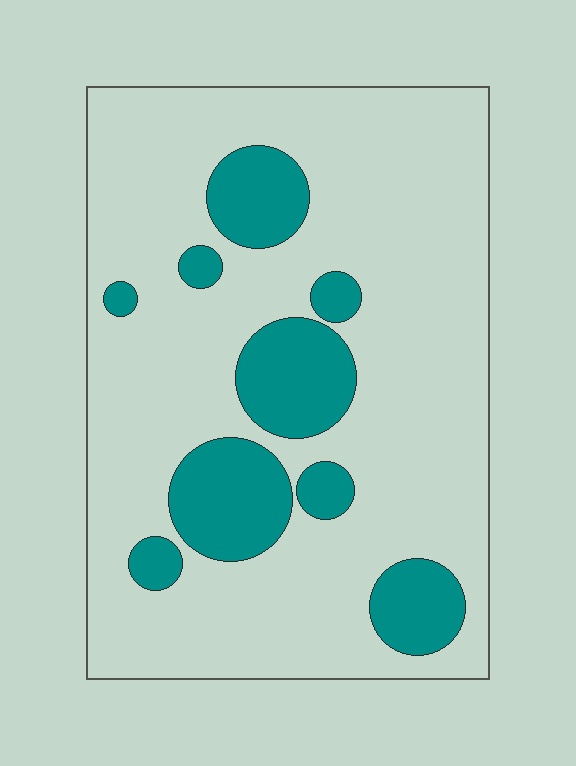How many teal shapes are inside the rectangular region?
9.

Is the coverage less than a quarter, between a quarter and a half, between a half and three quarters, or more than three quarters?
Less than a quarter.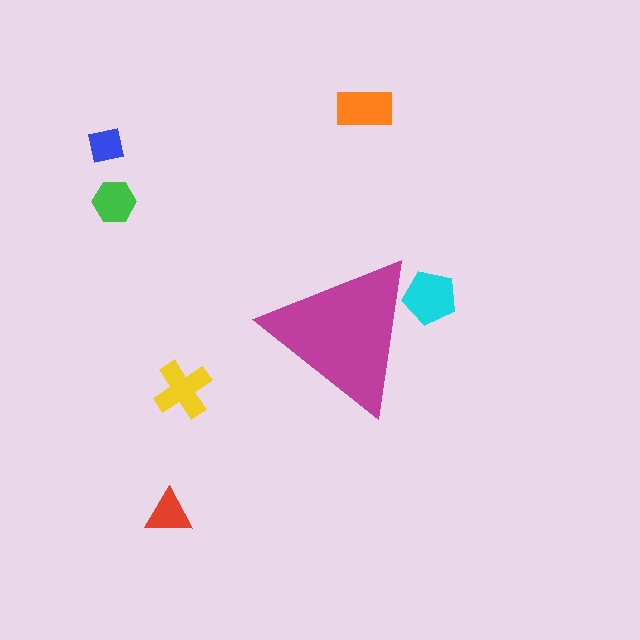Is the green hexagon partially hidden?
No, the green hexagon is fully visible.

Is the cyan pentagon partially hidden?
Yes, the cyan pentagon is partially hidden behind the magenta triangle.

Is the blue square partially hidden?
No, the blue square is fully visible.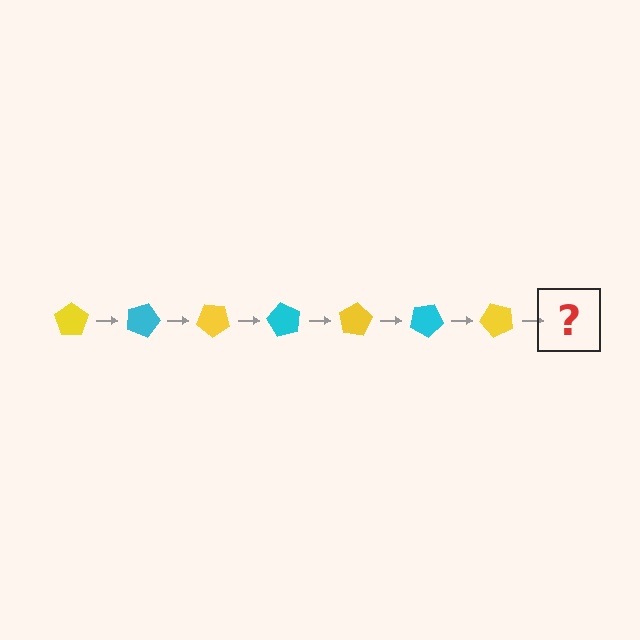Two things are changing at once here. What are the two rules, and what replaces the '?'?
The two rules are that it rotates 20 degrees each step and the color cycles through yellow and cyan. The '?' should be a cyan pentagon, rotated 140 degrees from the start.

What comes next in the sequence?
The next element should be a cyan pentagon, rotated 140 degrees from the start.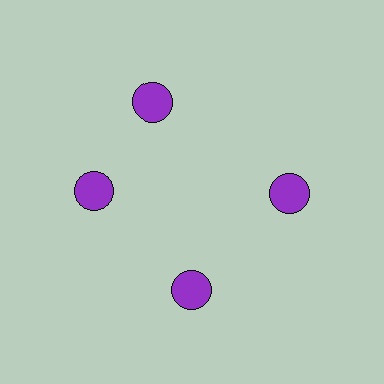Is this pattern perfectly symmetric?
No. The 4 purple circles are arranged in a ring, but one element near the 12 o'clock position is rotated out of alignment along the ring, breaking the 4-fold rotational symmetry.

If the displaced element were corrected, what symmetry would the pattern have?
It would have 4-fold rotational symmetry — the pattern would map onto itself every 90 degrees.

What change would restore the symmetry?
The symmetry would be restored by rotating it back into even spacing with its neighbors so that all 4 circles sit at equal angles and equal distance from the center.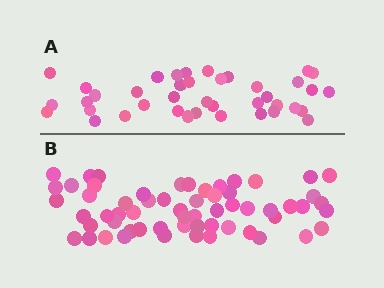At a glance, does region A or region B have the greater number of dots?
Region B (the bottom region) has more dots.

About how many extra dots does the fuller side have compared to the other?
Region B has approximately 20 more dots than region A.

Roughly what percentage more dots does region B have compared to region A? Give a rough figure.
About 50% more.